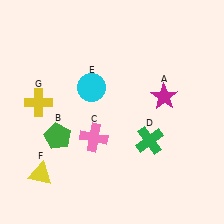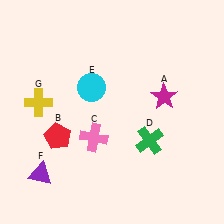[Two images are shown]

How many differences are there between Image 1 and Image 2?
There are 2 differences between the two images.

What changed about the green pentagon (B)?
In Image 1, B is green. In Image 2, it changed to red.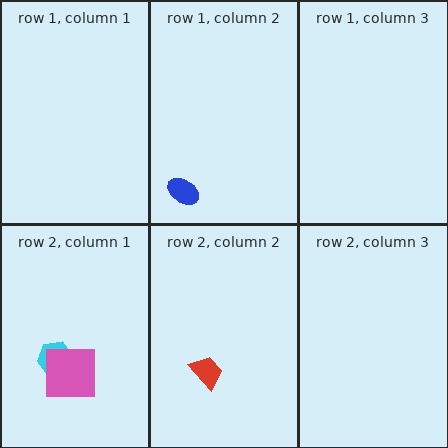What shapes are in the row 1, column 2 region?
The blue ellipse.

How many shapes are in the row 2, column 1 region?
2.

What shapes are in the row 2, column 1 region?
The cyan hexagon, the pink square.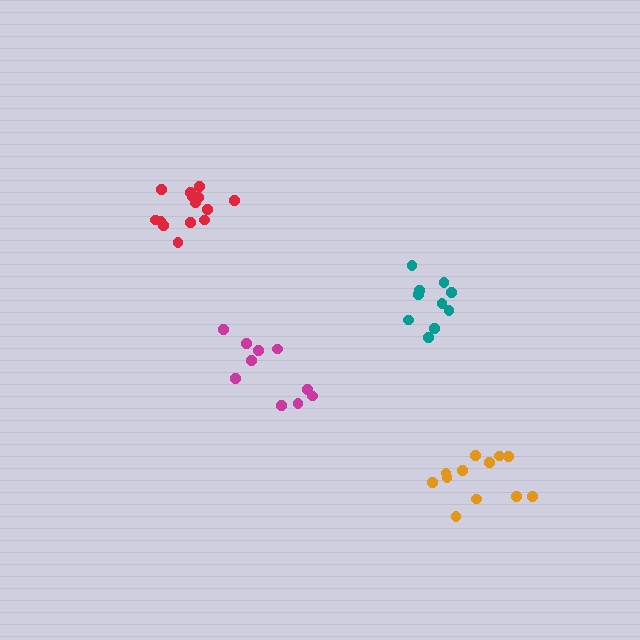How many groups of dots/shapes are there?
There are 4 groups.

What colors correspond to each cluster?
The clusters are colored: orange, teal, red, magenta.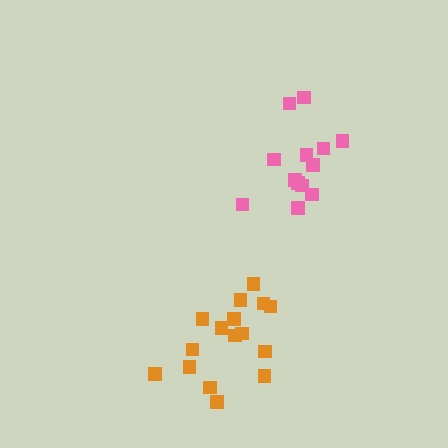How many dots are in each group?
Group 1: 13 dots, Group 2: 16 dots (29 total).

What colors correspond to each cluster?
The clusters are colored: pink, orange.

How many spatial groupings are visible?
There are 2 spatial groupings.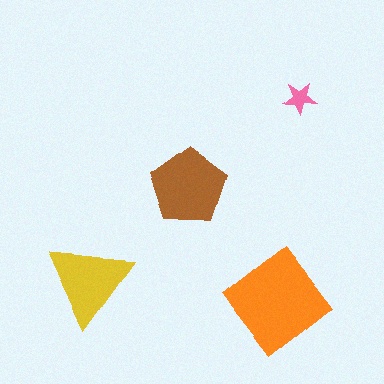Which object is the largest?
The orange diamond.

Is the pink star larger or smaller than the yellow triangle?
Smaller.